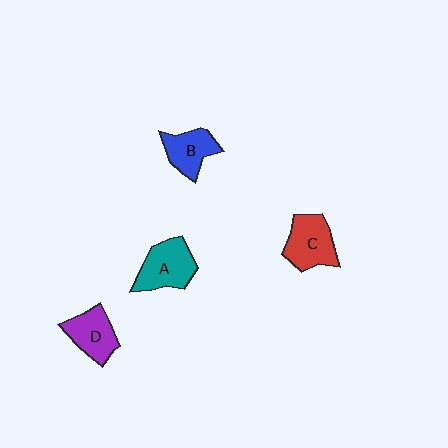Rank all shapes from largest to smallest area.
From largest to smallest: A (teal), C (red), D (purple), B (blue).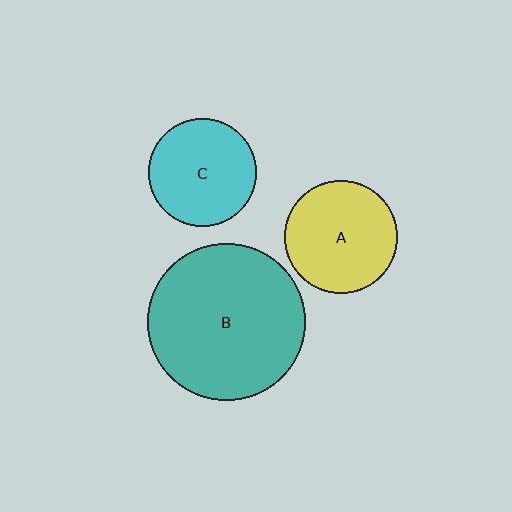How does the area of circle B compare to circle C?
Approximately 2.1 times.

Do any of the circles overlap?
No, none of the circles overlap.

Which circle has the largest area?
Circle B (teal).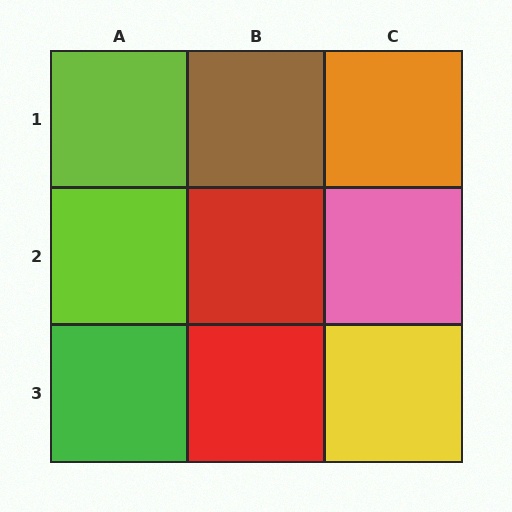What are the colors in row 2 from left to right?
Lime, red, pink.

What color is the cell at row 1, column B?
Brown.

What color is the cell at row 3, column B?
Red.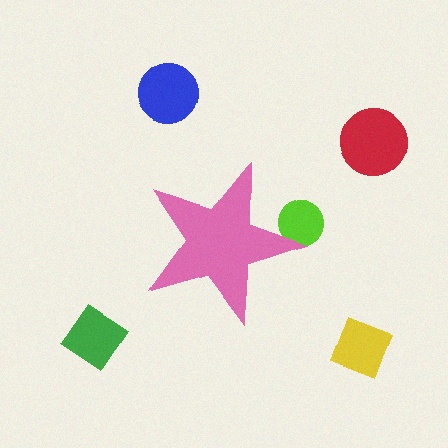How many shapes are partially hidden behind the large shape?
1 shape is partially hidden.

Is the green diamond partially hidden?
No, the green diamond is fully visible.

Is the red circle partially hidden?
No, the red circle is fully visible.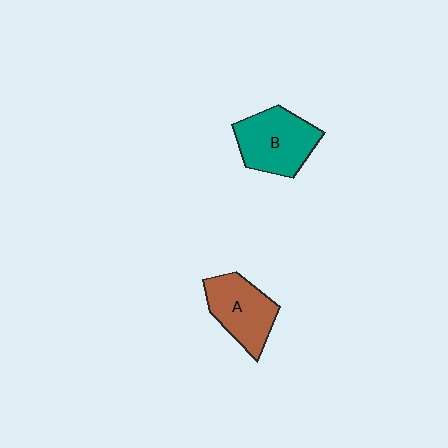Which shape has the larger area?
Shape B (teal).